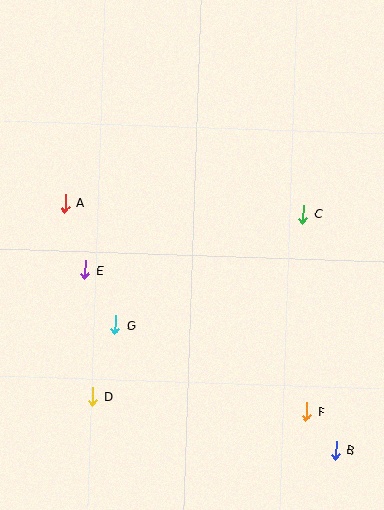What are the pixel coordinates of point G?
Point G is at (115, 325).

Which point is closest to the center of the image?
Point G at (115, 325) is closest to the center.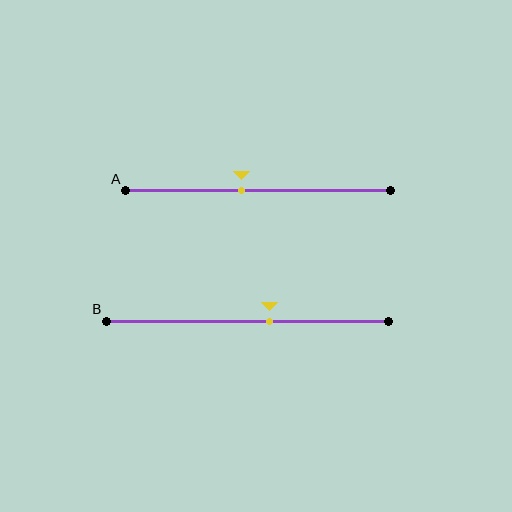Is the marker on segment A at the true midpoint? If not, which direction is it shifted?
No, the marker on segment A is shifted to the left by about 6% of the segment length.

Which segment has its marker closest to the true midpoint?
Segment A has its marker closest to the true midpoint.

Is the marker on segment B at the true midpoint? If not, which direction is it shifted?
No, the marker on segment B is shifted to the right by about 8% of the segment length.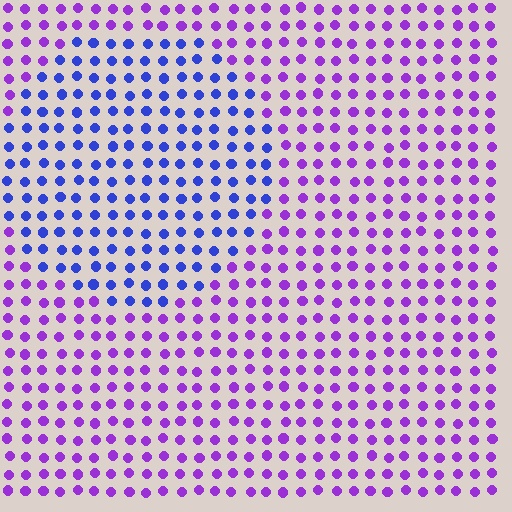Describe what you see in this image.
The image is filled with small purple elements in a uniform arrangement. A circle-shaped region is visible where the elements are tinted to a slightly different hue, forming a subtle color boundary.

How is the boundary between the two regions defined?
The boundary is defined purely by a slight shift in hue (about 45 degrees). Spacing, size, and orientation are identical on both sides.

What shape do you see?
I see a circle.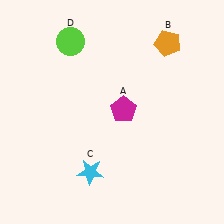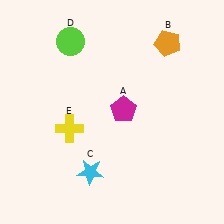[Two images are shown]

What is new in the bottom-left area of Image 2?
A yellow cross (E) was added in the bottom-left area of Image 2.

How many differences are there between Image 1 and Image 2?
There is 1 difference between the two images.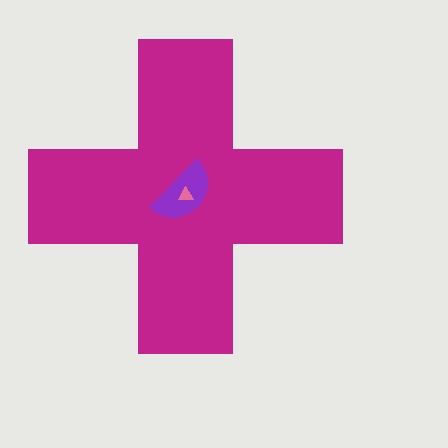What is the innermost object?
The pink triangle.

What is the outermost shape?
The magenta cross.